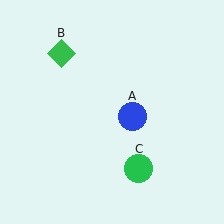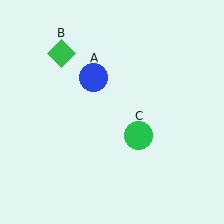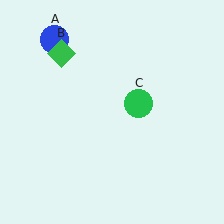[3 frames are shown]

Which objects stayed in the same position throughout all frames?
Green diamond (object B) remained stationary.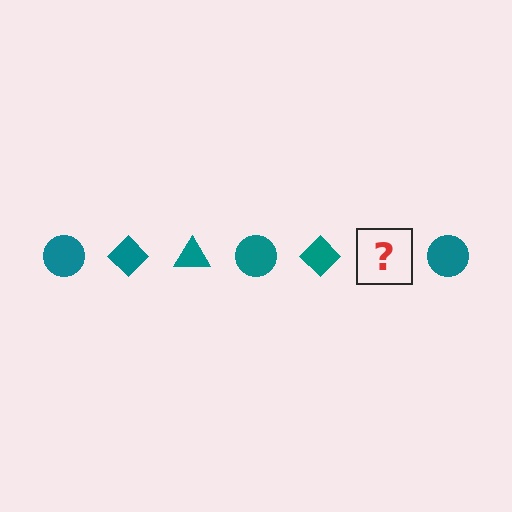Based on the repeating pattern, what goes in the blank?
The blank should be a teal triangle.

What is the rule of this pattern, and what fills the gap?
The rule is that the pattern cycles through circle, diamond, triangle shapes in teal. The gap should be filled with a teal triangle.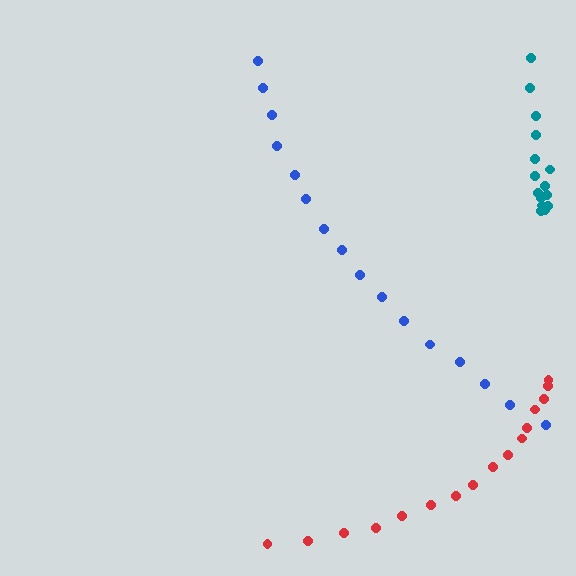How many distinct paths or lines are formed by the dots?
There are 3 distinct paths.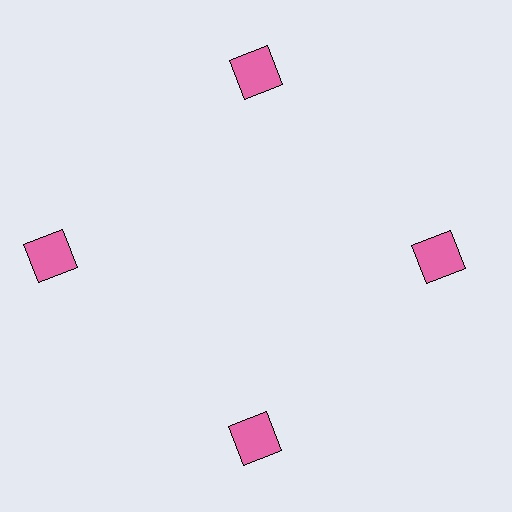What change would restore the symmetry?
The symmetry would be restored by moving it inward, back onto the ring so that all 4 squares sit at equal angles and equal distance from the center.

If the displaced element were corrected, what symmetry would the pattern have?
It would have 4-fold rotational symmetry — the pattern would map onto itself every 90 degrees.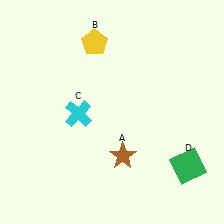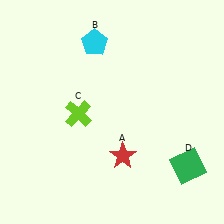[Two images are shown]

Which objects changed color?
A changed from brown to red. B changed from yellow to cyan. C changed from cyan to lime.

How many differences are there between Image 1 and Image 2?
There are 3 differences between the two images.